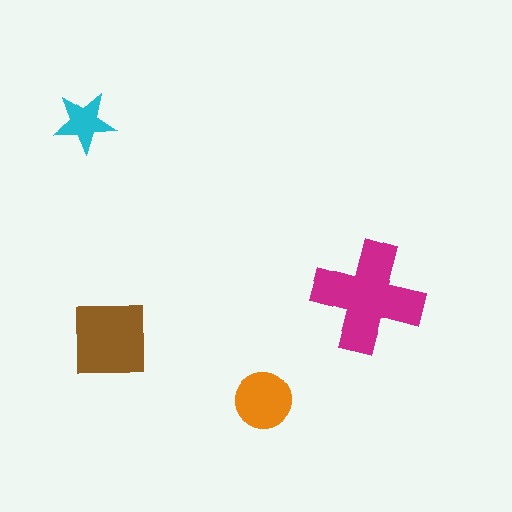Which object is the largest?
The magenta cross.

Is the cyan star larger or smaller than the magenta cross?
Smaller.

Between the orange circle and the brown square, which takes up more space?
The brown square.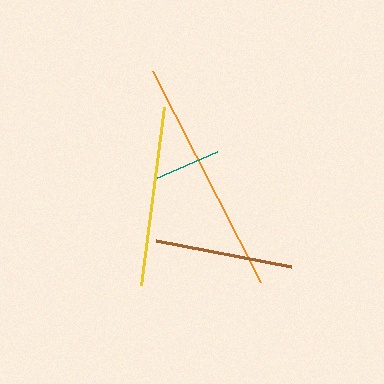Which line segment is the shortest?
The teal line is the shortest at approximately 68 pixels.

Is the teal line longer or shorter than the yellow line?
The yellow line is longer than the teal line.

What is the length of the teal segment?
The teal segment is approximately 68 pixels long.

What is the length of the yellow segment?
The yellow segment is approximately 179 pixels long.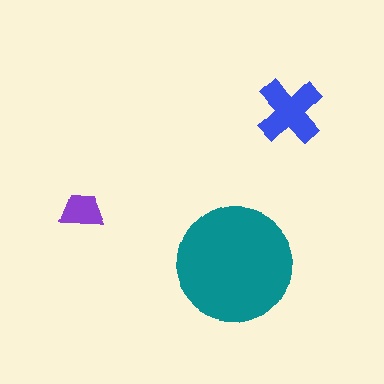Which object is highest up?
The blue cross is topmost.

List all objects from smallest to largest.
The purple trapezoid, the blue cross, the teal circle.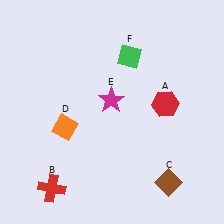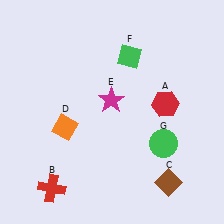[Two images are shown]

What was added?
A green circle (G) was added in Image 2.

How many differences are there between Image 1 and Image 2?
There is 1 difference between the two images.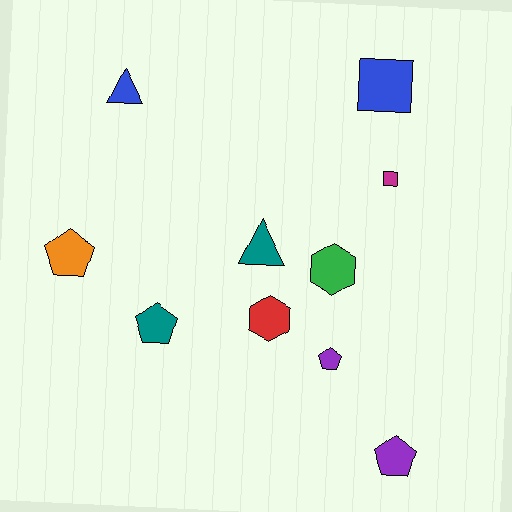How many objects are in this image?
There are 10 objects.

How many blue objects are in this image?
There are 2 blue objects.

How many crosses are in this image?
There are no crosses.